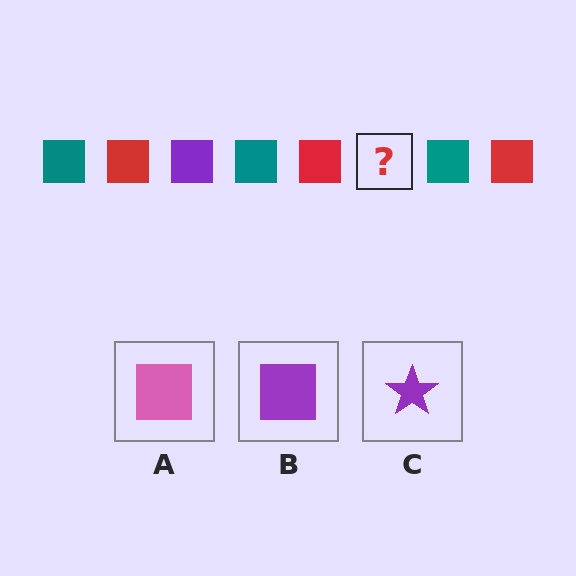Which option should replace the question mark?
Option B.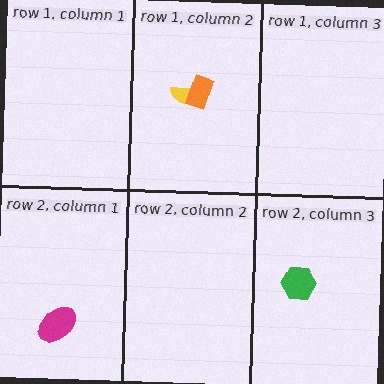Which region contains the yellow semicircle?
The row 1, column 2 region.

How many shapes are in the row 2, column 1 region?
1.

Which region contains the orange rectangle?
The row 1, column 2 region.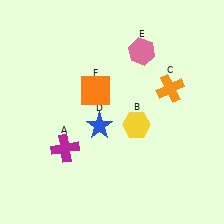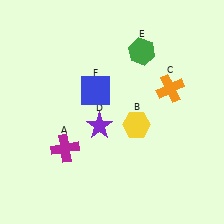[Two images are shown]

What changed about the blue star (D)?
In Image 1, D is blue. In Image 2, it changed to purple.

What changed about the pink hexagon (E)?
In Image 1, E is pink. In Image 2, it changed to green.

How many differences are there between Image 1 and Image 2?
There are 3 differences between the two images.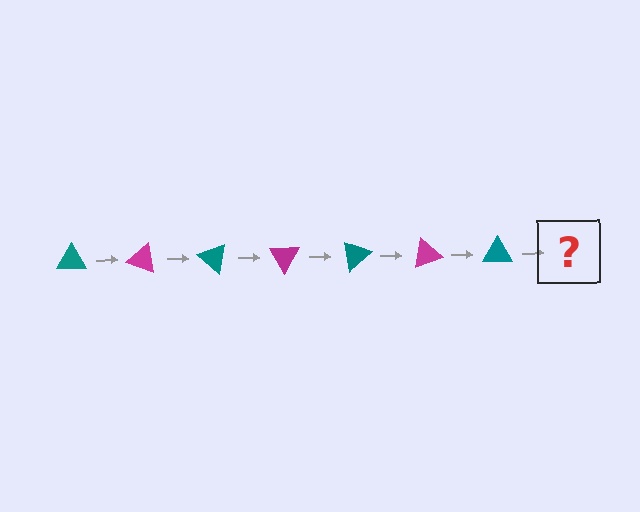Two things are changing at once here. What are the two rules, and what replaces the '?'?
The two rules are that it rotates 20 degrees each step and the color cycles through teal and magenta. The '?' should be a magenta triangle, rotated 140 degrees from the start.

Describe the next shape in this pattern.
It should be a magenta triangle, rotated 140 degrees from the start.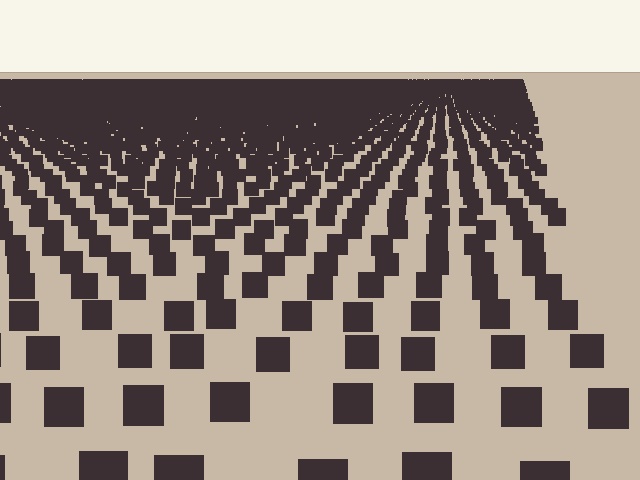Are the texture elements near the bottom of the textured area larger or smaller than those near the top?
Larger. Near the bottom, elements are closer to the viewer and appear at a bigger on-screen size.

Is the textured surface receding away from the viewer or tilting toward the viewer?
The surface is receding away from the viewer. Texture elements get smaller and denser toward the top.